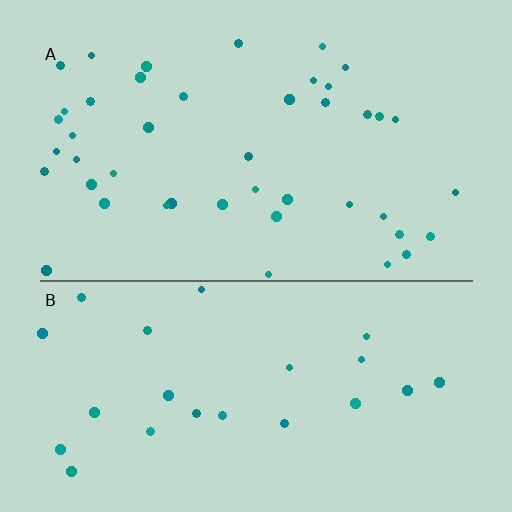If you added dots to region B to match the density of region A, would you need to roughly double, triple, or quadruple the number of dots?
Approximately double.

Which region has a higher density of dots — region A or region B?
A (the top).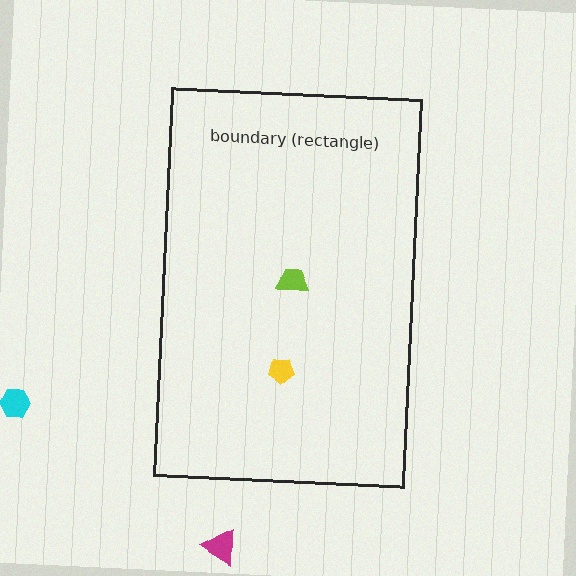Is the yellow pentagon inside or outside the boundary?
Inside.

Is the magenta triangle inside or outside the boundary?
Outside.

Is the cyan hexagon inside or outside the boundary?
Outside.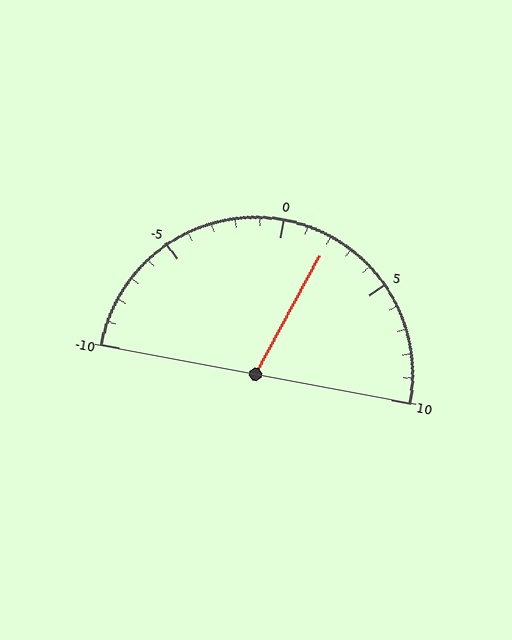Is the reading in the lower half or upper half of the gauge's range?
The reading is in the upper half of the range (-10 to 10).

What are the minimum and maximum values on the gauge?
The gauge ranges from -10 to 10.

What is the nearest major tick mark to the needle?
The nearest major tick mark is 0.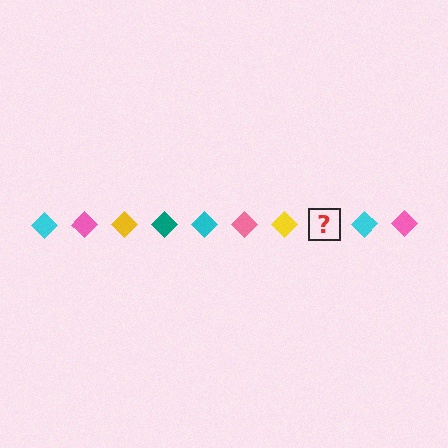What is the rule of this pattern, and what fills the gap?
The rule is that the pattern cycles through cyan, pink, yellow, teal diamonds. The gap should be filled with a teal diamond.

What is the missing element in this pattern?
The missing element is a teal diamond.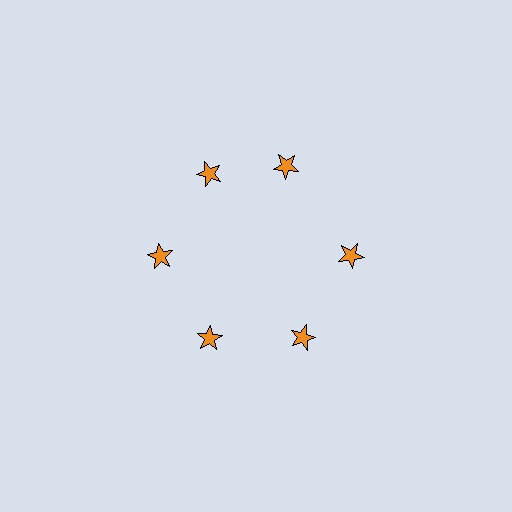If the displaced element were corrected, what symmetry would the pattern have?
It would have 6-fold rotational symmetry — the pattern would map onto itself every 60 degrees.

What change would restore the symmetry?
The symmetry would be restored by rotating it back into even spacing with its neighbors so that all 6 stars sit at equal angles and equal distance from the center.